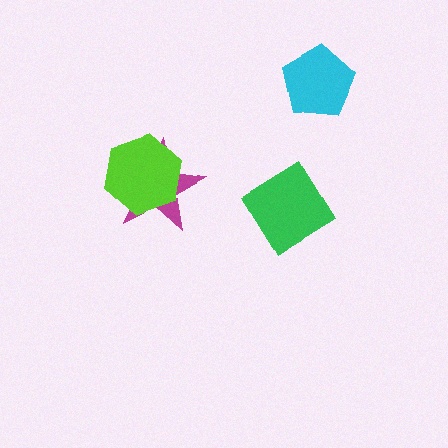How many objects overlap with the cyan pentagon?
0 objects overlap with the cyan pentagon.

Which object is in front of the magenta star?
The lime hexagon is in front of the magenta star.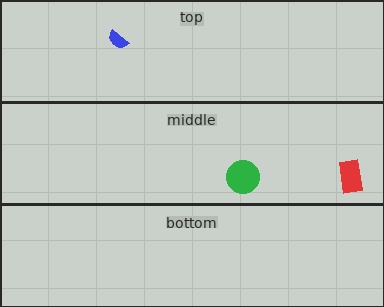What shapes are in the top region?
The blue semicircle.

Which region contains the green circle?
The middle region.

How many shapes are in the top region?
1.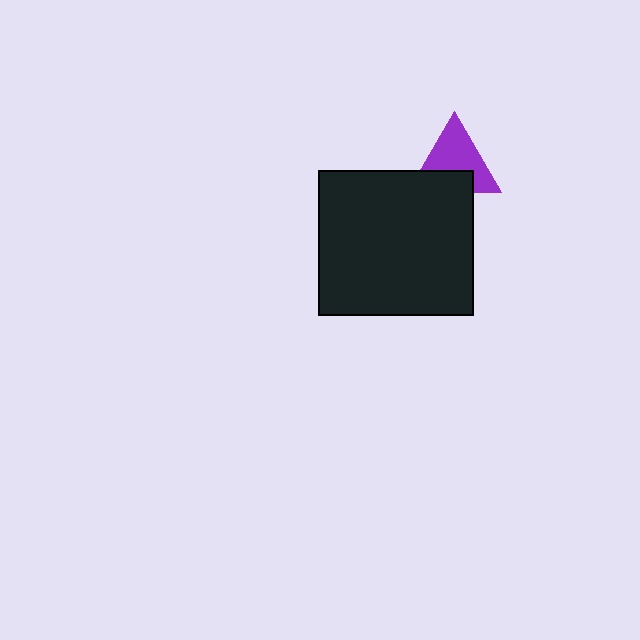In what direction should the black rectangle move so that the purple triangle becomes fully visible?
The black rectangle should move down. That is the shortest direction to clear the overlap and leave the purple triangle fully visible.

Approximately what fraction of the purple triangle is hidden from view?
Roughly 36% of the purple triangle is hidden behind the black rectangle.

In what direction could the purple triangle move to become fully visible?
The purple triangle could move up. That would shift it out from behind the black rectangle entirely.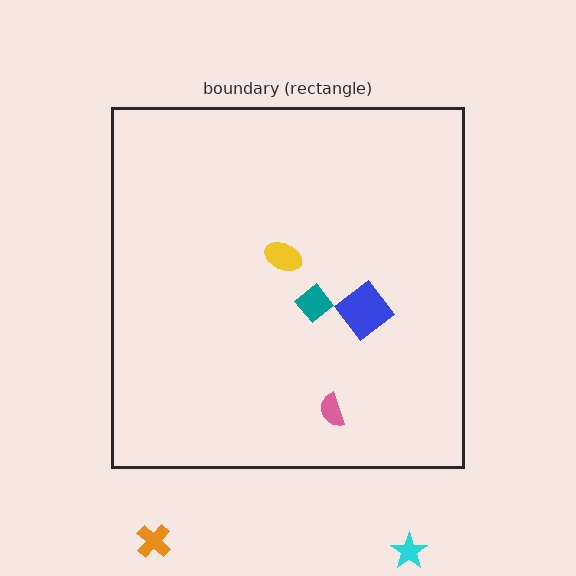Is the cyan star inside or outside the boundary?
Outside.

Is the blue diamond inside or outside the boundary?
Inside.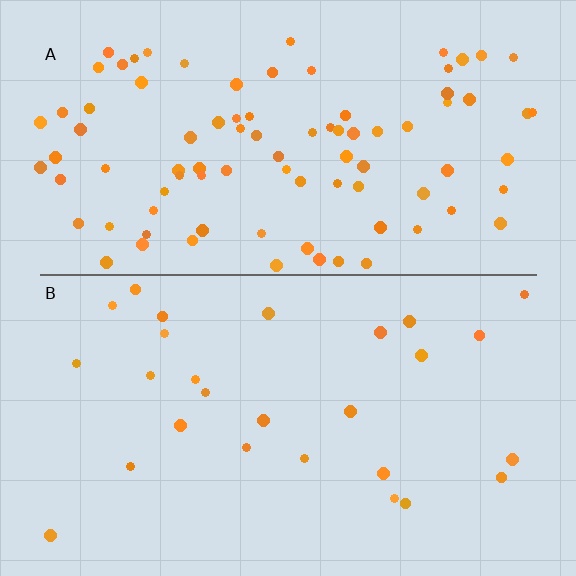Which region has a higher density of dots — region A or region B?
A (the top).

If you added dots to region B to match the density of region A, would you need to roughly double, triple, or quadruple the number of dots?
Approximately triple.